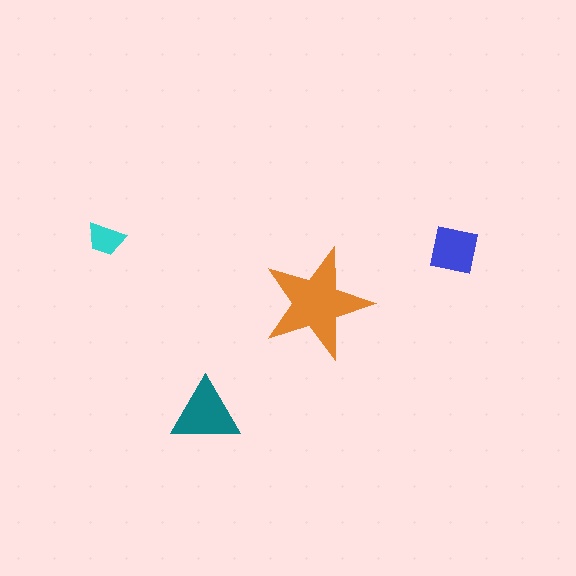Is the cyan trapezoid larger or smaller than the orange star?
Smaller.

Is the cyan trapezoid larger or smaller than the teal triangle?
Smaller.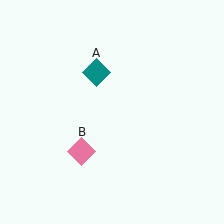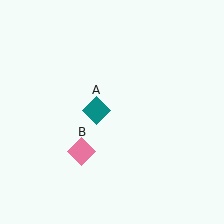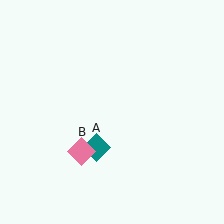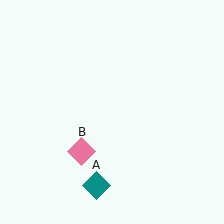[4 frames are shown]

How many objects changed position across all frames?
1 object changed position: teal diamond (object A).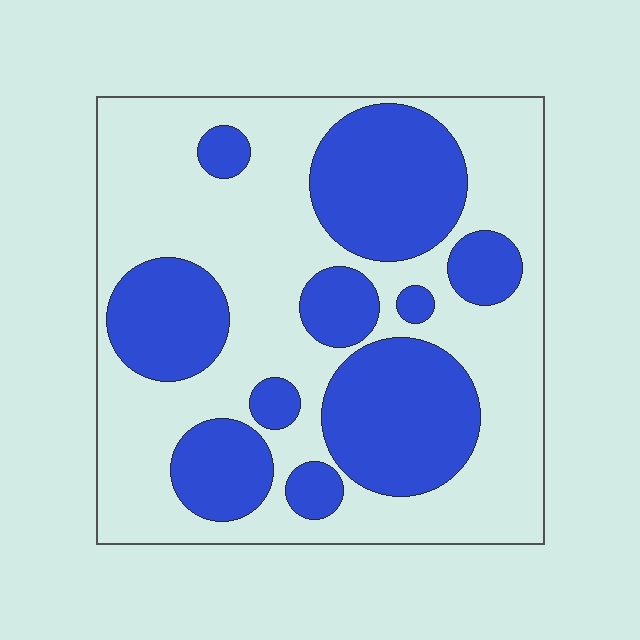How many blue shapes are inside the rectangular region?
10.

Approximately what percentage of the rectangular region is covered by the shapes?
Approximately 40%.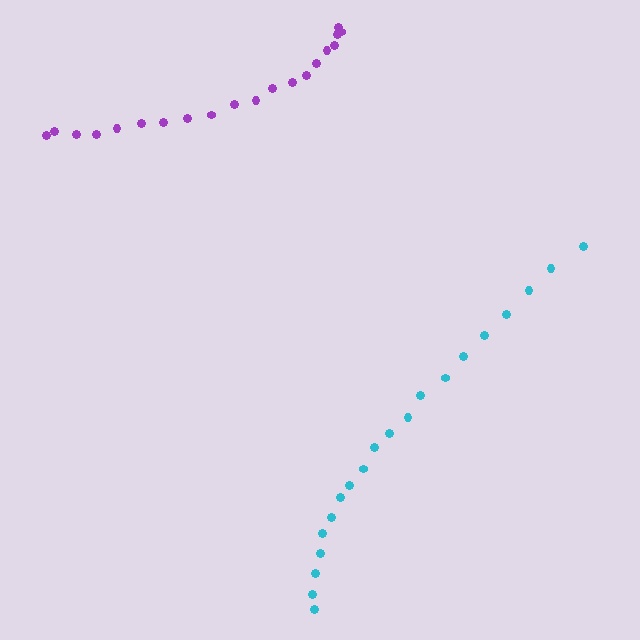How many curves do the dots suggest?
There are 2 distinct paths.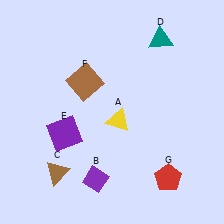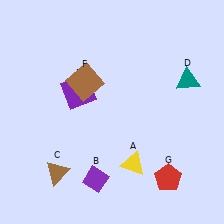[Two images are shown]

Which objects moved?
The objects that moved are: the yellow triangle (A), the teal triangle (D), the purple square (E).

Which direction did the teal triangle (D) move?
The teal triangle (D) moved down.